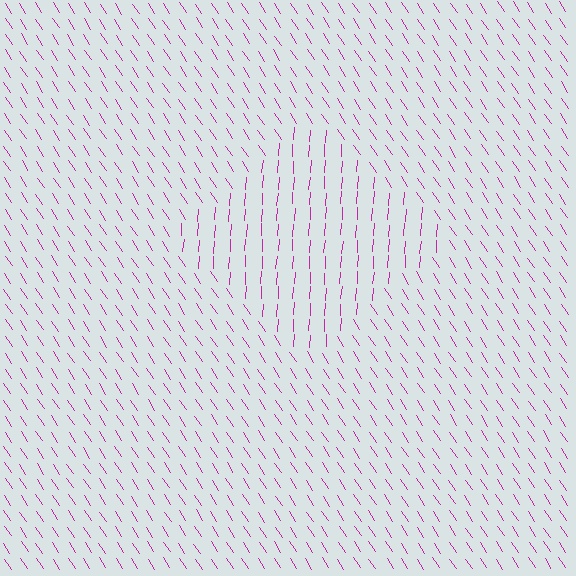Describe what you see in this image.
The image is filled with small magenta line segments. A diamond region in the image has lines oriented differently from the surrounding lines, creating a visible texture boundary.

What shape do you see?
I see a diamond.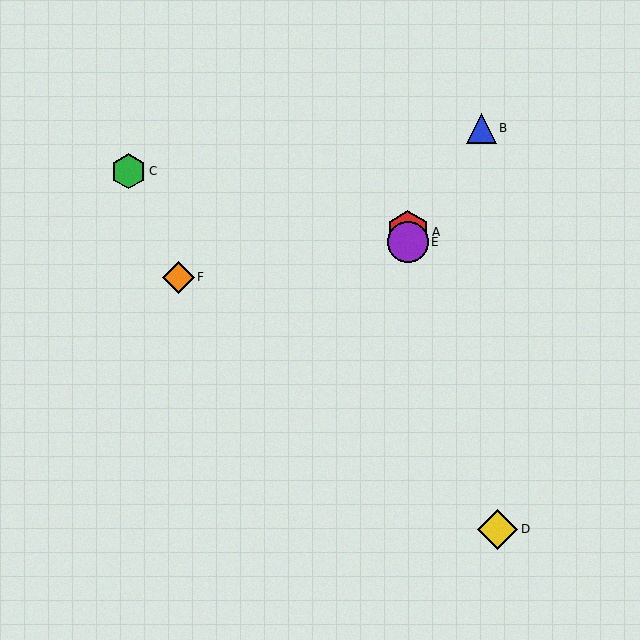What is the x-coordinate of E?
Object E is at x≈408.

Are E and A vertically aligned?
Yes, both are at x≈408.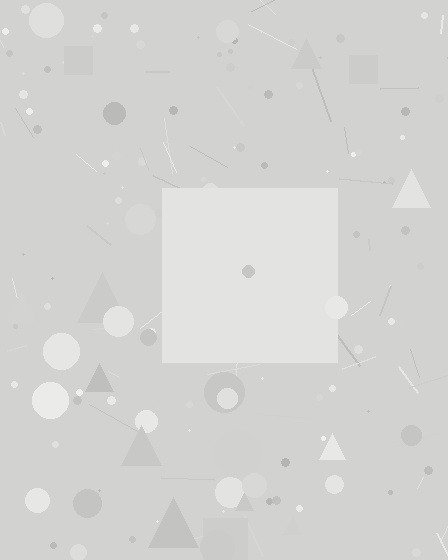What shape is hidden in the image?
A square is hidden in the image.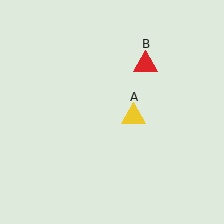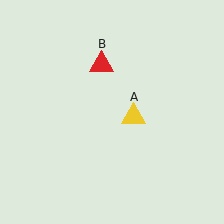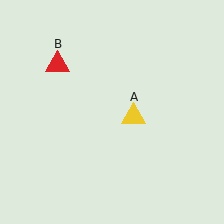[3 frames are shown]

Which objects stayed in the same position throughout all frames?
Yellow triangle (object A) remained stationary.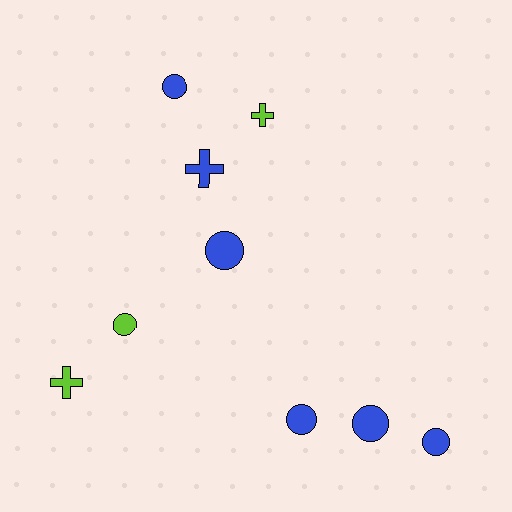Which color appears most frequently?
Blue, with 6 objects.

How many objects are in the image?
There are 9 objects.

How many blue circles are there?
There are 5 blue circles.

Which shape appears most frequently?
Circle, with 6 objects.